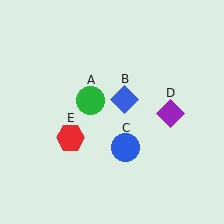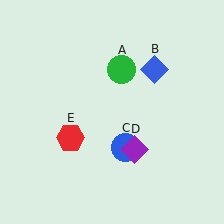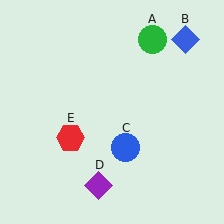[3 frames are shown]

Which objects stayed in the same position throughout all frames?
Blue circle (object C) and red hexagon (object E) remained stationary.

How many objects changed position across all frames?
3 objects changed position: green circle (object A), blue diamond (object B), purple diamond (object D).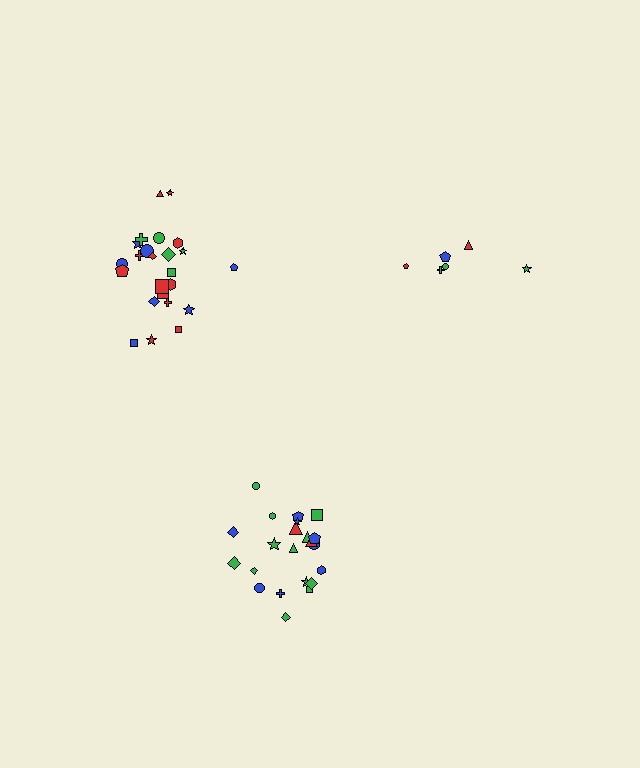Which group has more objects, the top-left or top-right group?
The top-left group.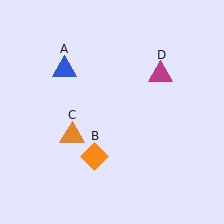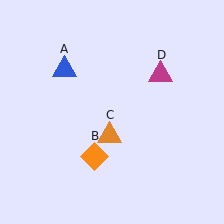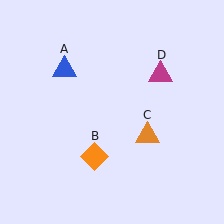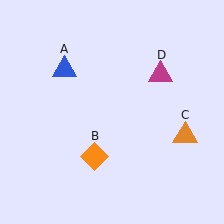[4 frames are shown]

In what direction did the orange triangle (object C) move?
The orange triangle (object C) moved right.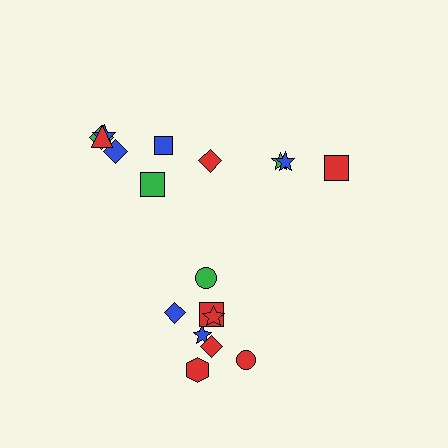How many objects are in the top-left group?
There are 7 objects.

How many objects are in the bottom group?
There are 8 objects.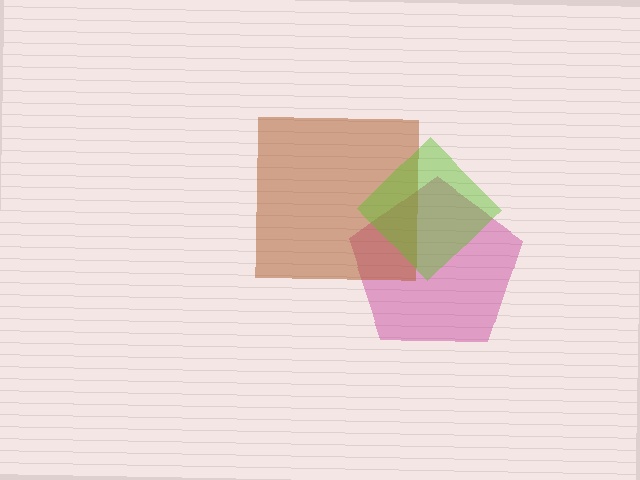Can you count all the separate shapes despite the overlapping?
Yes, there are 3 separate shapes.